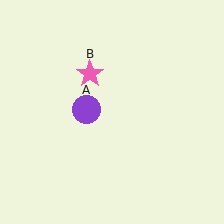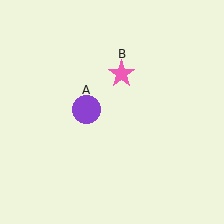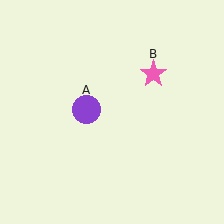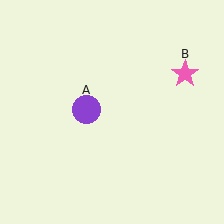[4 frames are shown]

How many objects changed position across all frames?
1 object changed position: pink star (object B).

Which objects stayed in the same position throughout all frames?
Purple circle (object A) remained stationary.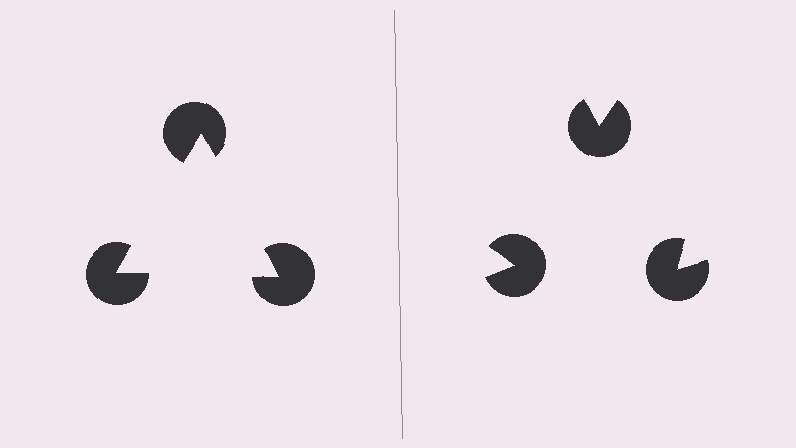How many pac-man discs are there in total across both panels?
6 — 3 on each side.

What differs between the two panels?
The pac-man discs are positioned identically on both sides; only the wedge orientations differ. On the left they align to a triangle; on the right they are misaligned.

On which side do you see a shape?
An illusory triangle appears on the left side. On the right side the wedge cuts are rotated, so no coherent shape forms.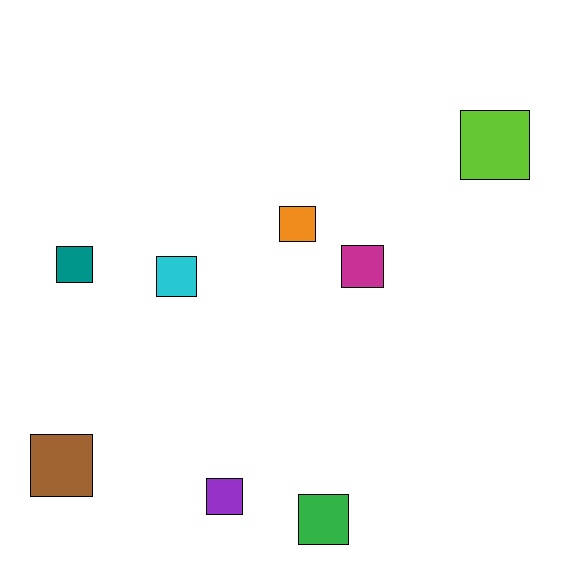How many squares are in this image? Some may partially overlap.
There are 8 squares.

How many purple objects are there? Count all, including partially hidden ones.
There is 1 purple object.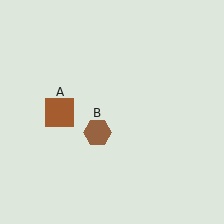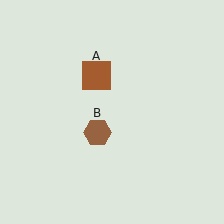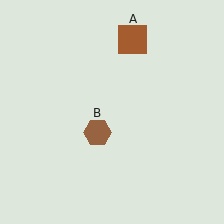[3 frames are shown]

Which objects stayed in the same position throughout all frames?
Brown hexagon (object B) remained stationary.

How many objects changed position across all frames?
1 object changed position: brown square (object A).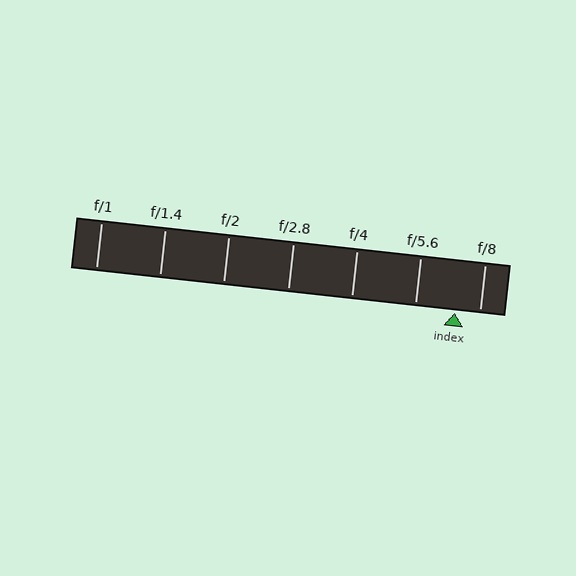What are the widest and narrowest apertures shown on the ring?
The widest aperture shown is f/1 and the narrowest is f/8.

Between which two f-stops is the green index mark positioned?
The index mark is between f/5.6 and f/8.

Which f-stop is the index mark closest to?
The index mark is closest to f/8.